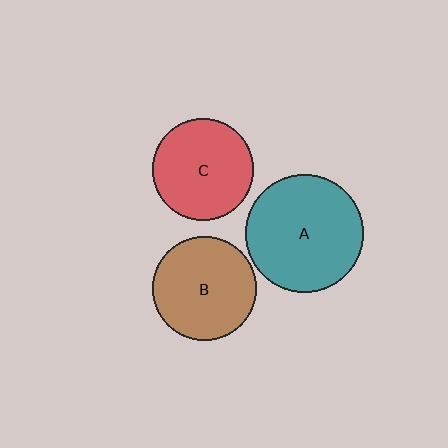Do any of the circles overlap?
No, none of the circles overlap.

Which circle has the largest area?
Circle A (teal).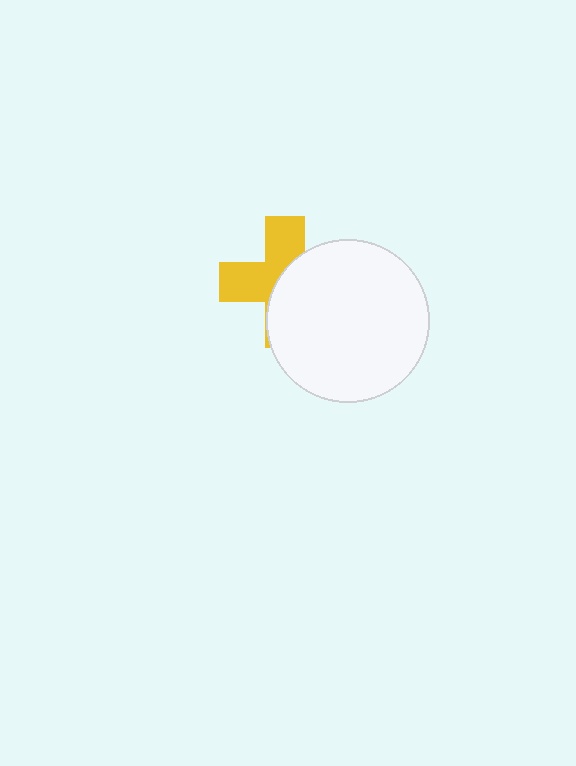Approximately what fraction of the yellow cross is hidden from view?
Roughly 54% of the yellow cross is hidden behind the white circle.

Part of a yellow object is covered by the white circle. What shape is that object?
It is a cross.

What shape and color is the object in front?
The object in front is a white circle.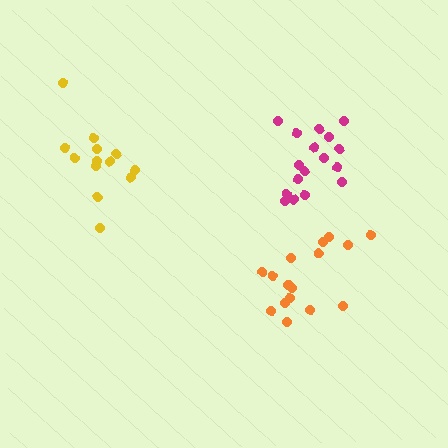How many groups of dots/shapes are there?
There are 3 groups.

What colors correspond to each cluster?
The clusters are colored: yellow, orange, magenta.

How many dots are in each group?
Group 1: 13 dots, Group 2: 16 dots, Group 3: 17 dots (46 total).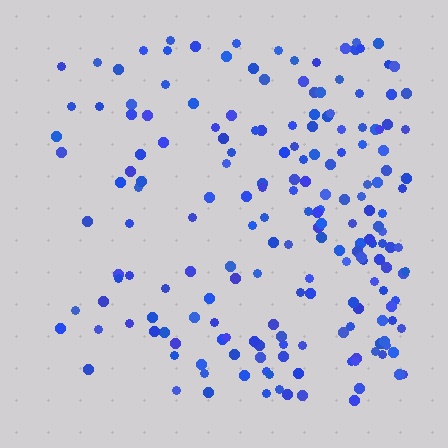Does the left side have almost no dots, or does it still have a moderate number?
Still a moderate number, just noticeably fewer than the right.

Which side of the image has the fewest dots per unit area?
The left.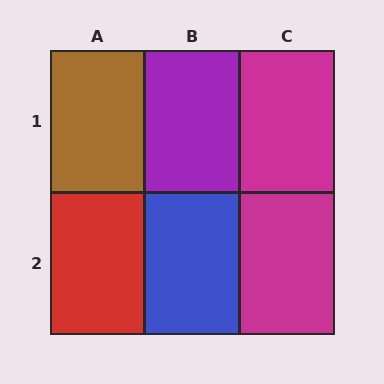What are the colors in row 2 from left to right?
Red, blue, magenta.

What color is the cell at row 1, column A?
Brown.